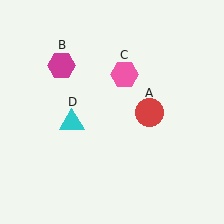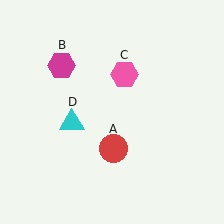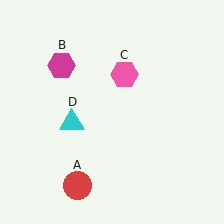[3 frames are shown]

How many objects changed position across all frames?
1 object changed position: red circle (object A).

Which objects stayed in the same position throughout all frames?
Magenta hexagon (object B) and pink hexagon (object C) and cyan triangle (object D) remained stationary.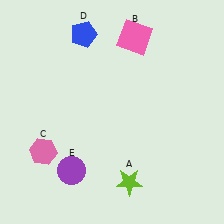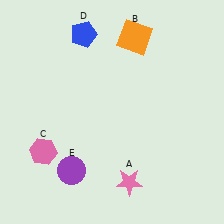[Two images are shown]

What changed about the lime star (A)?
In Image 1, A is lime. In Image 2, it changed to pink.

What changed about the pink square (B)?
In Image 1, B is pink. In Image 2, it changed to orange.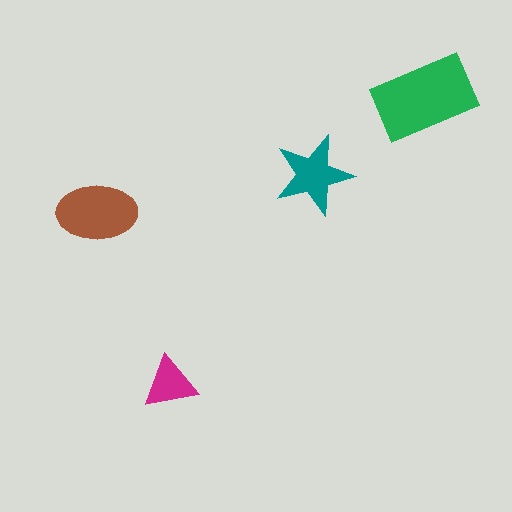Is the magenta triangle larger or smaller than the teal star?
Smaller.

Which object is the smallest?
The magenta triangle.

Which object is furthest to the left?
The brown ellipse is leftmost.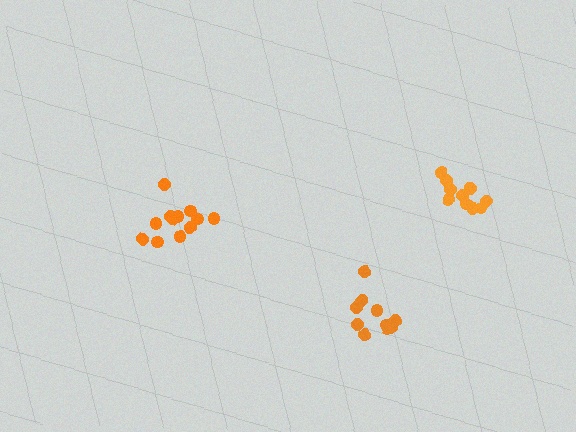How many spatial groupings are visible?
There are 3 spatial groupings.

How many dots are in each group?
Group 1: 12 dots, Group 2: 10 dots, Group 3: 10 dots (32 total).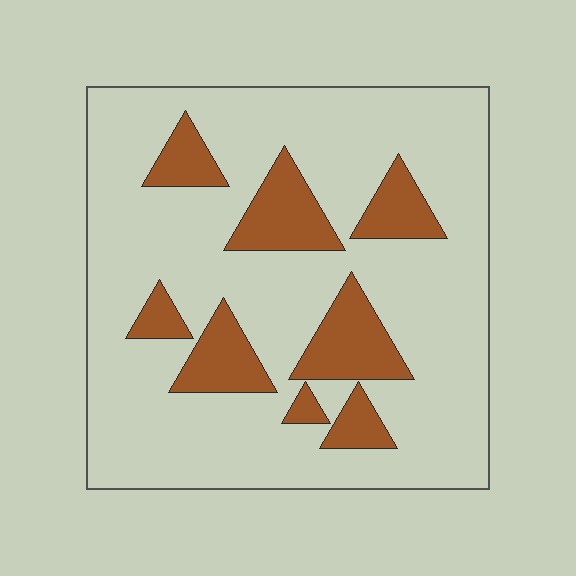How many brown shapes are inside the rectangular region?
8.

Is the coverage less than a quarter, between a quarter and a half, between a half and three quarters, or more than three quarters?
Less than a quarter.